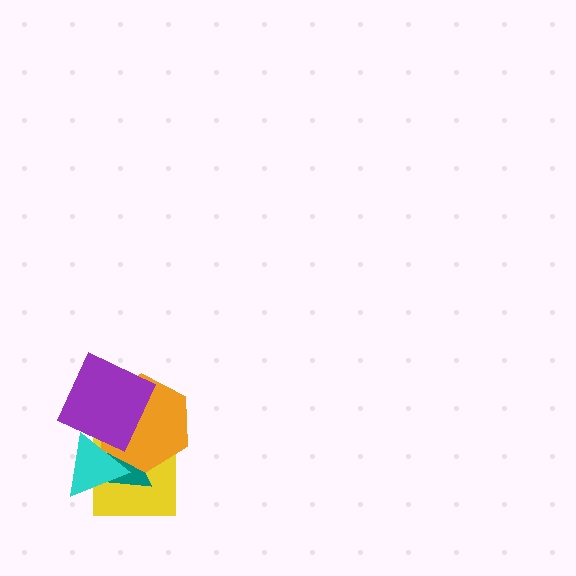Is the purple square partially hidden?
No, no other shape covers it.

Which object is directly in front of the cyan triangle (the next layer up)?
The orange hexagon is directly in front of the cyan triangle.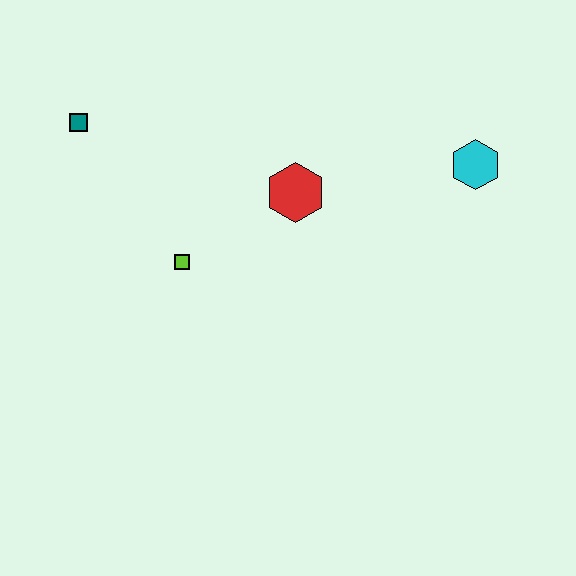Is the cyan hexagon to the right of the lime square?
Yes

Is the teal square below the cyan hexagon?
No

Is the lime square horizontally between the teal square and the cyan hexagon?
Yes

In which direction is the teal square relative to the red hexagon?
The teal square is to the left of the red hexagon.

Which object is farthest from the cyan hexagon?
The teal square is farthest from the cyan hexagon.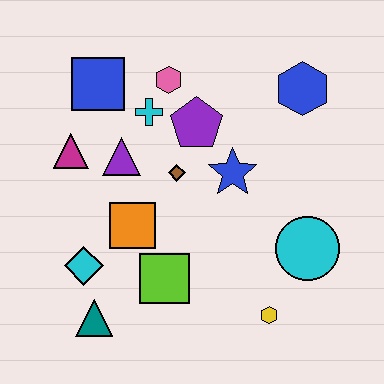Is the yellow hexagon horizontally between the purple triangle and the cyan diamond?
No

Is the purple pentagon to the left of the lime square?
No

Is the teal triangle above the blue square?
No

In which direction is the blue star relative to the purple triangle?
The blue star is to the right of the purple triangle.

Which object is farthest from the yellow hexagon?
The blue square is farthest from the yellow hexagon.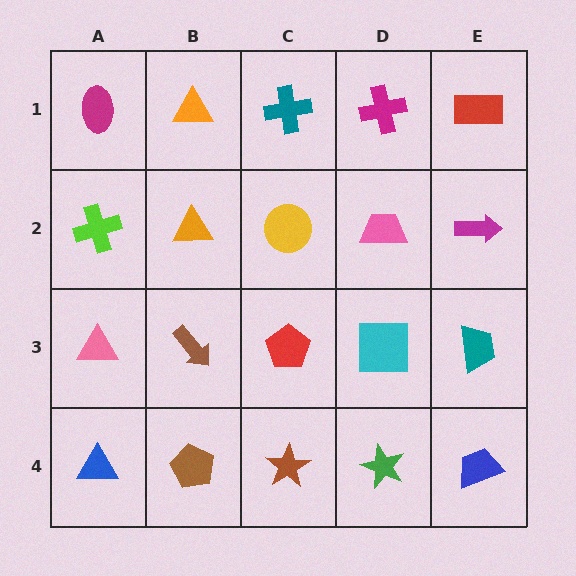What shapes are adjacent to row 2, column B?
An orange triangle (row 1, column B), a brown arrow (row 3, column B), a lime cross (row 2, column A), a yellow circle (row 2, column C).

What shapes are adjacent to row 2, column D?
A magenta cross (row 1, column D), a cyan square (row 3, column D), a yellow circle (row 2, column C), a magenta arrow (row 2, column E).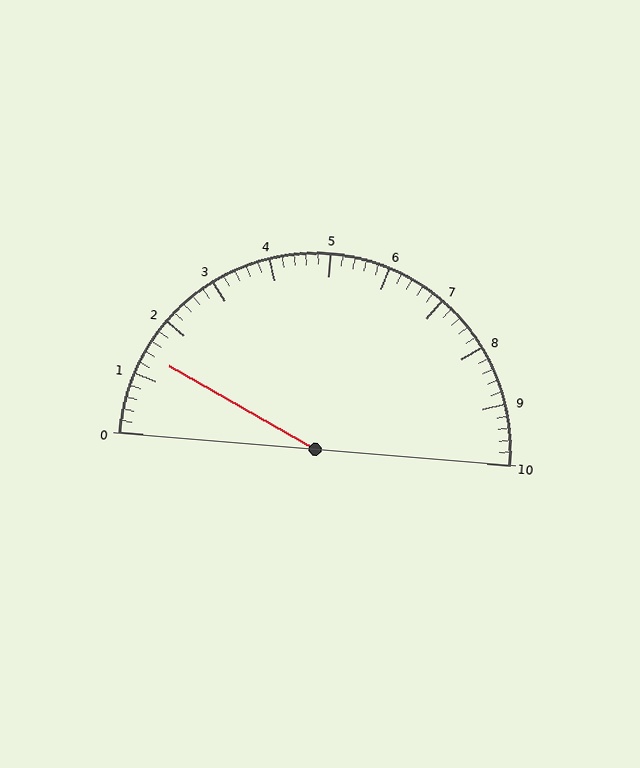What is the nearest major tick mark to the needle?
The nearest major tick mark is 1.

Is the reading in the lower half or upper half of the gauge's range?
The reading is in the lower half of the range (0 to 10).